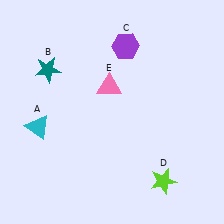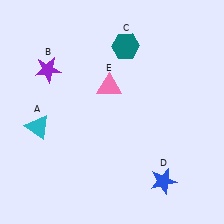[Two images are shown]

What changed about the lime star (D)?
In Image 1, D is lime. In Image 2, it changed to blue.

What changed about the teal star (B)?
In Image 1, B is teal. In Image 2, it changed to purple.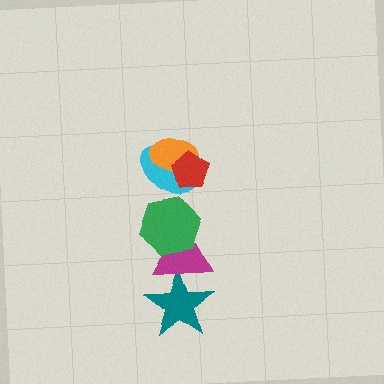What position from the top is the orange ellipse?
The orange ellipse is 2nd from the top.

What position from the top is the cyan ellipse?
The cyan ellipse is 3rd from the top.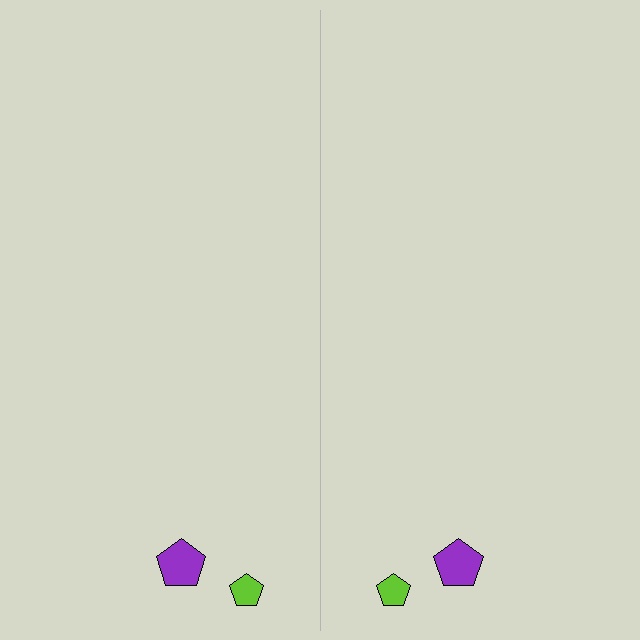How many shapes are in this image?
There are 4 shapes in this image.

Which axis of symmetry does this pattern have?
The pattern has a vertical axis of symmetry running through the center of the image.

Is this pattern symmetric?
Yes, this pattern has bilateral (reflection) symmetry.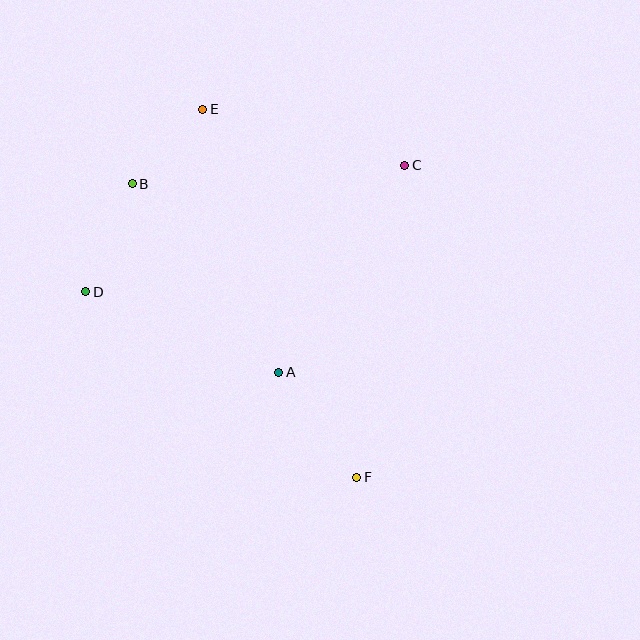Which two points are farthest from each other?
Points E and F are farthest from each other.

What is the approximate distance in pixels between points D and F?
The distance between D and F is approximately 328 pixels.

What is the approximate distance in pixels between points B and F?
The distance between B and F is approximately 370 pixels.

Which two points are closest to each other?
Points B and E are closest to each other.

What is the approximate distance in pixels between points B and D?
The distance between B and D is approximately 118 pixels.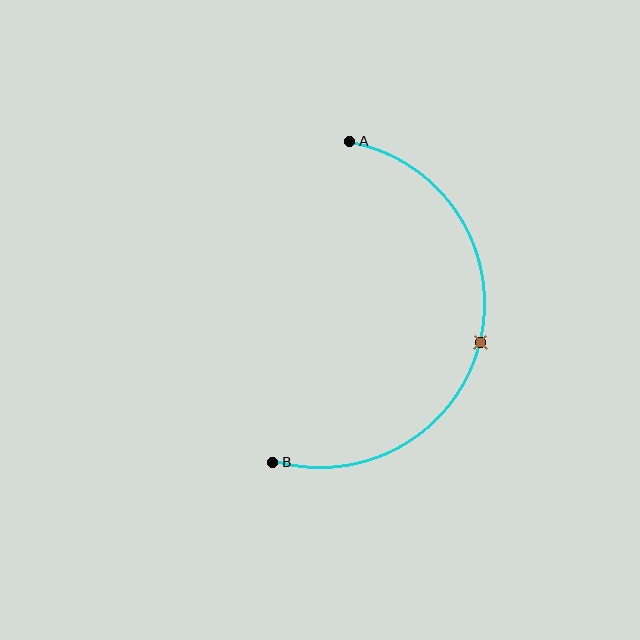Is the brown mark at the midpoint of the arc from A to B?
Yes. The brown mark lies on the arc at equal arc-length from both A and B — it is the arc midpoint.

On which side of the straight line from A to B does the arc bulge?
The arc bulges to the right of the straight line connecting A and B.